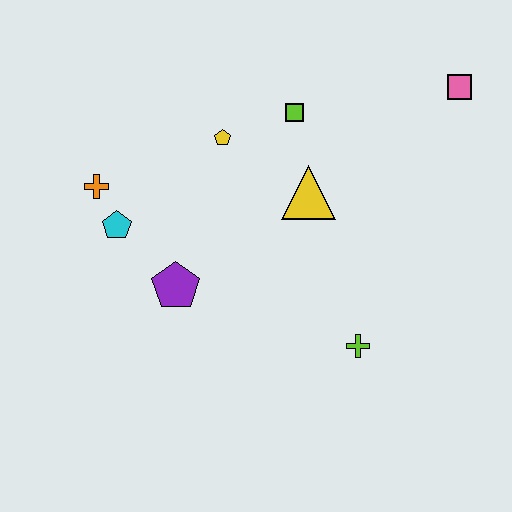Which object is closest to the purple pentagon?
The cyan pentagon is closest to the purple pentagon.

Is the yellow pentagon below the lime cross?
No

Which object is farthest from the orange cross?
The pink square is farthest from the orange cross.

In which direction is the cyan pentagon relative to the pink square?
The cyan pentagon is to the left of the pink square.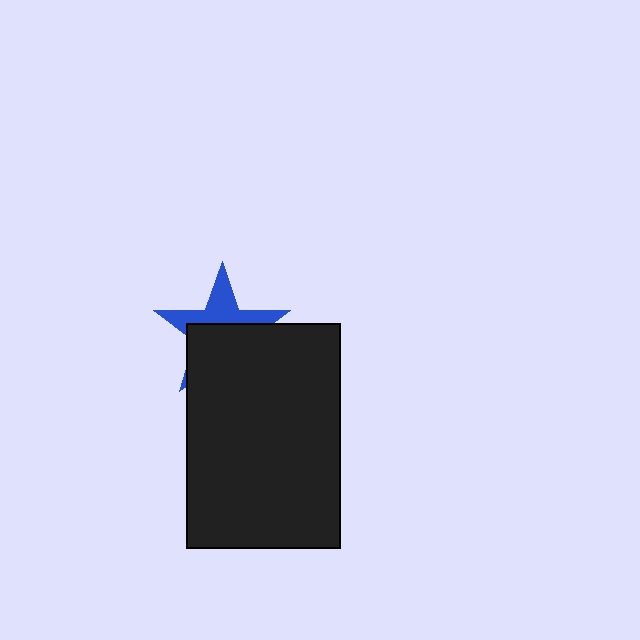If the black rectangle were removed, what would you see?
You would see the complete blue star.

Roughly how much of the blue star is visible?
A small part of it is visible (roughly 43%).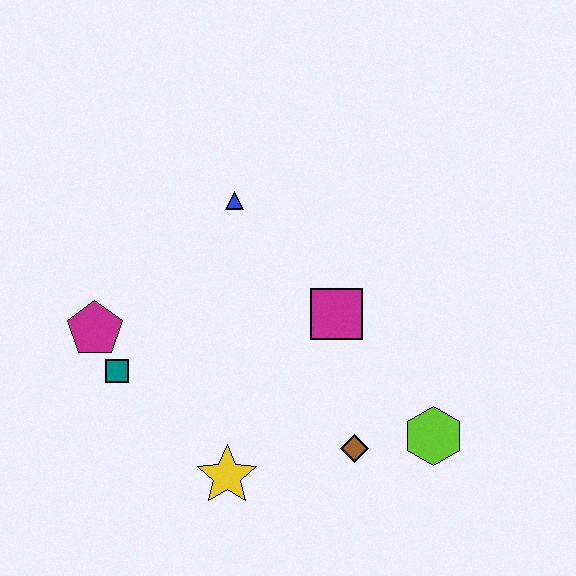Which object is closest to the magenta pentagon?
The teal square is closest to the magenta pentagon.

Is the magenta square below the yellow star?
No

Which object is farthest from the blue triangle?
The lime hexagon is farthest from the blue triangle.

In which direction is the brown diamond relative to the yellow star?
The brown diamond is to the right of the yellow star.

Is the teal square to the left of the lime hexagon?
Yes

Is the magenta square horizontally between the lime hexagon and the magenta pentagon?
Yes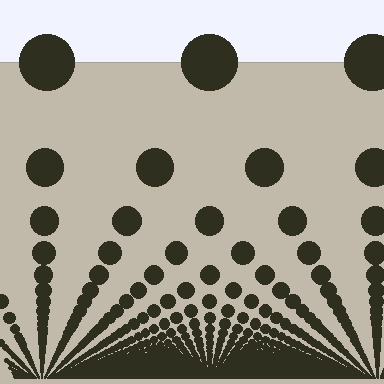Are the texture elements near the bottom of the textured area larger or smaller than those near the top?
Smaller. The gradient is inverted — elements near the bottom are smaller and denser.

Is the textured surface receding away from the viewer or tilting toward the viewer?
The surface appears to tilt toward the viewer. Texture elements get larger and sparser toward the top.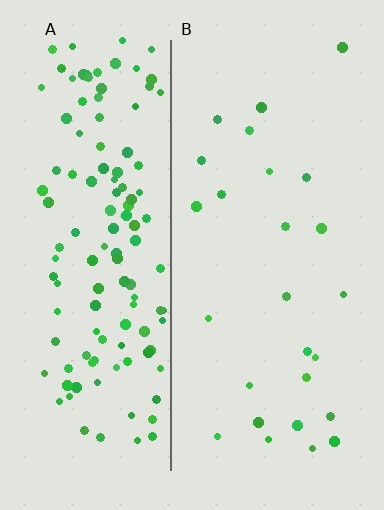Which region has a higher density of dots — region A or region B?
A (the left).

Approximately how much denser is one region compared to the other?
Approximately 5.0× — region A over region B.